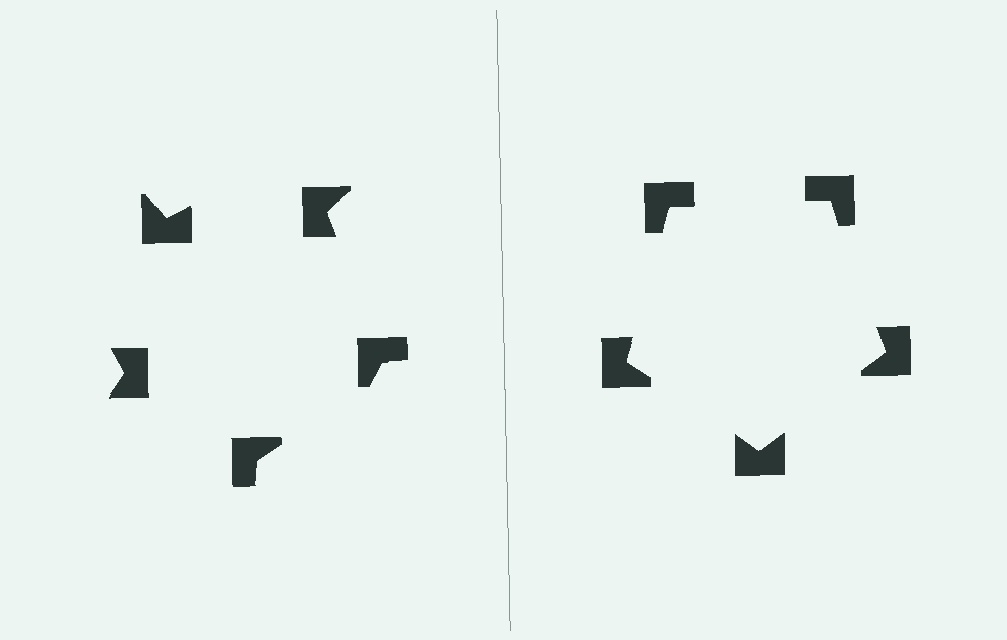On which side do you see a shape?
An illusory pentagon appears on the right side. On the left side the wedge cuts are rotated, so no coherent shape forms.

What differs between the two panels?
The notched squares are positioned identically on both sides; only the wedge orientations differ. On the right they align to a pentagon; on the left they are misaligned.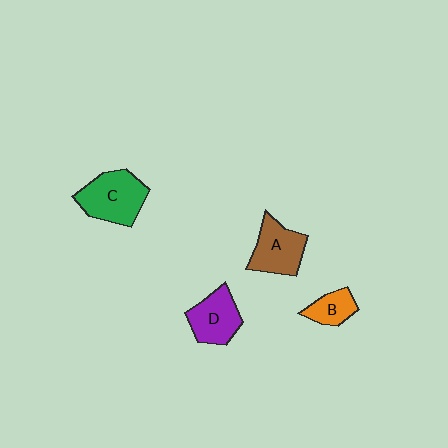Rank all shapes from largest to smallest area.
From largest to smallest: C (green), A (brown), D (purple), B (orange).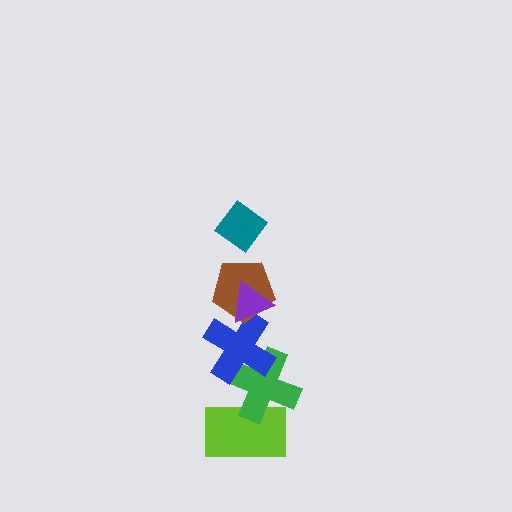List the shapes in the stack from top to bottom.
From top to bottom: the teal diamond, the purple triangle, the brown pentagon, the blue cross, the green cross, the lime rectangle.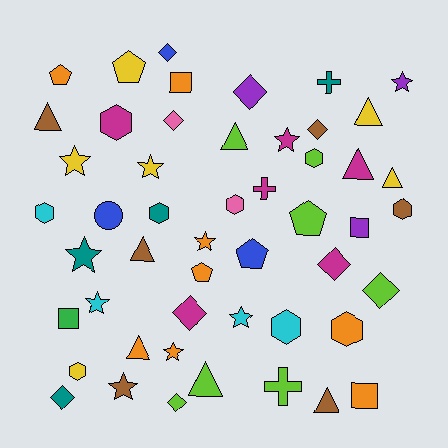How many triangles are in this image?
There are 9 triangles.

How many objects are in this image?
There are 50 objects.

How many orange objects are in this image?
There are 8 orange objects.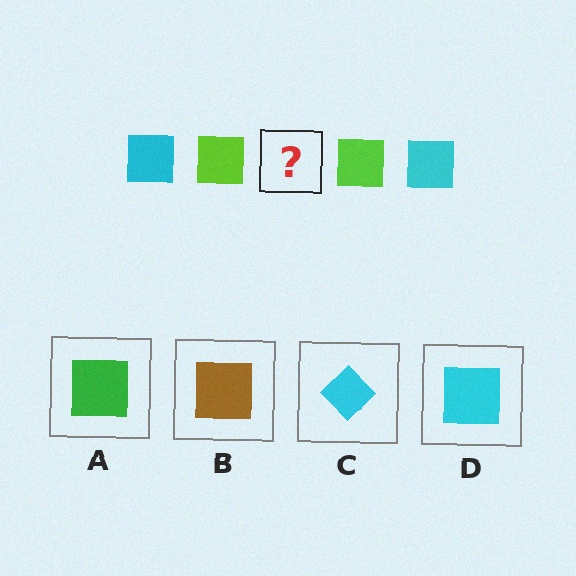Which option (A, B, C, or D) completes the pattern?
D.